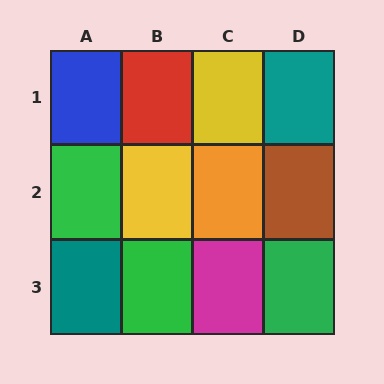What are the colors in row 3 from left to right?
Teal, green, magenta, green.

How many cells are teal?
2 cells are teal.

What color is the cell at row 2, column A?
Green.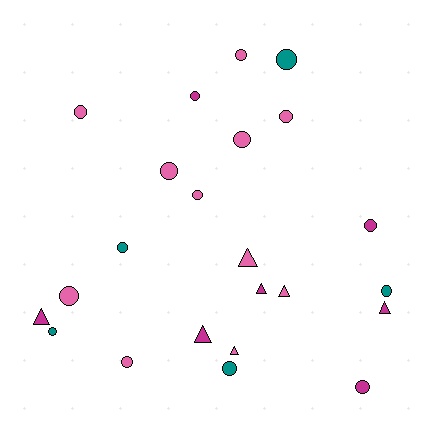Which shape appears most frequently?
Circle, with 16 objects.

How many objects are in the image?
There are 23 objects.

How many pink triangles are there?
There are 3 pink triangles.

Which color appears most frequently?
Pink, with 11 objects.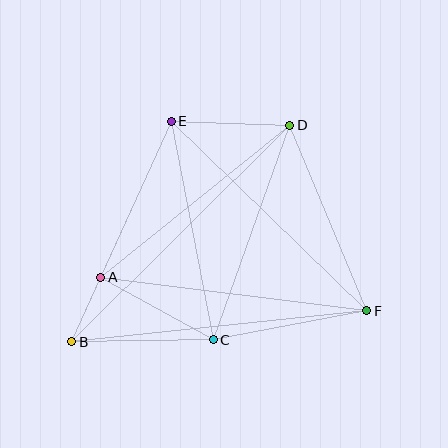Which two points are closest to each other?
Points A and B are closest to each other.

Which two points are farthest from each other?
Points B and D are farthest from each other.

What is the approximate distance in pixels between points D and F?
The distance between D and F is approximately 201 pixels.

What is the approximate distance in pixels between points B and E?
The distance between B and E is approximately 242 pixels.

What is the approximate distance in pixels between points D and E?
The distance between D and E is approximately 118 pixels.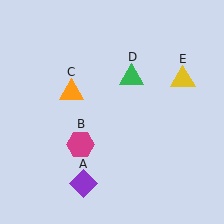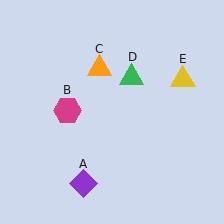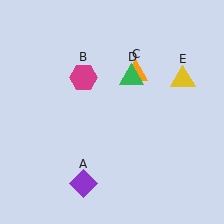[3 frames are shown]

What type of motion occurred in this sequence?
The magenta hexagon (object B), orange triangle (object C) rotated clockwise around the center of the scene.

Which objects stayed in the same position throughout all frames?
Purple diamond (object A) and green triangle (object D) and yellow triangle (object E) remained stationary.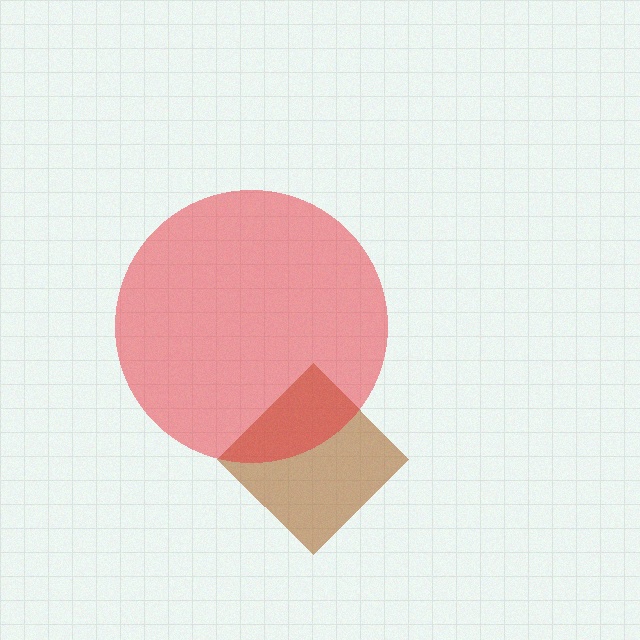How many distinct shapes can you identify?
There are 2 distinct shapes: a brown diamond, a red circle.